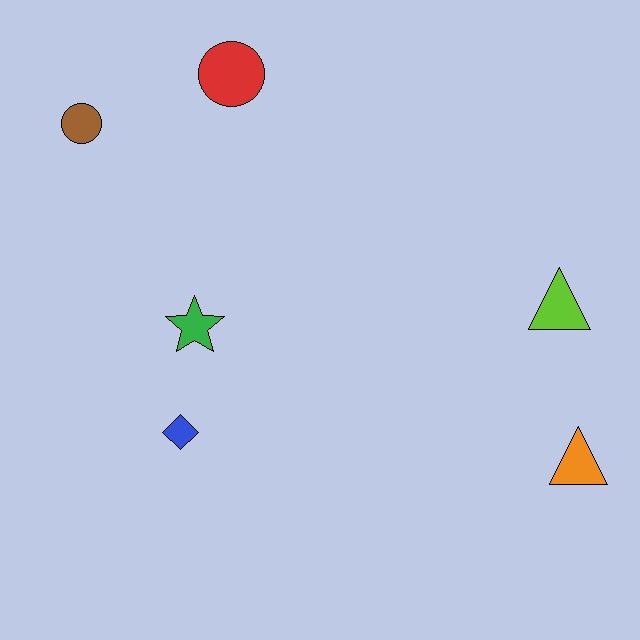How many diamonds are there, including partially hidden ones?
There is 1 diamond.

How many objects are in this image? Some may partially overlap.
There are 6 objects.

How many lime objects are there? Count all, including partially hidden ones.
There is 1 lime object.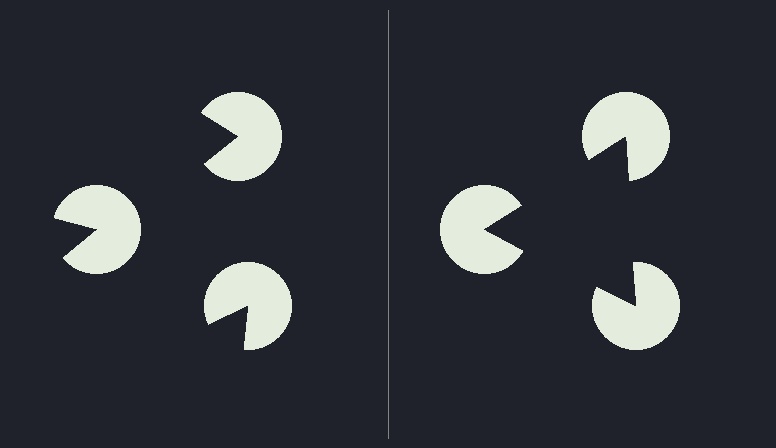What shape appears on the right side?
An illusory triangle.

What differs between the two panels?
The pac-man discs are positioned identically on both sides; only the wedge orientations differ. On the right they align to a triangle; on the left they are misaligned.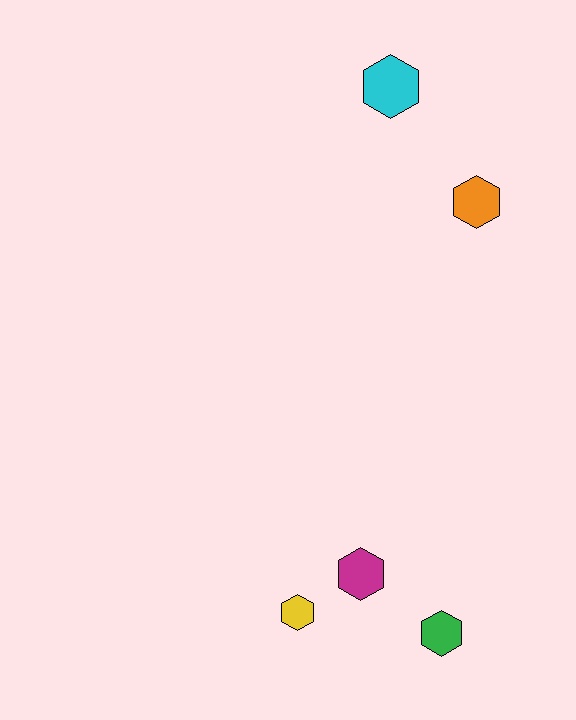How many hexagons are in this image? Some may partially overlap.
There are 5 hexagons.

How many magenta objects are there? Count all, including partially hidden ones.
There is 1 magenta object.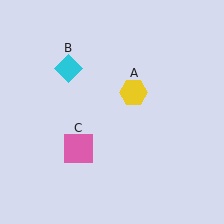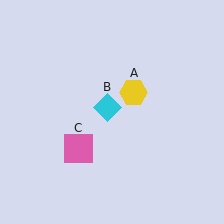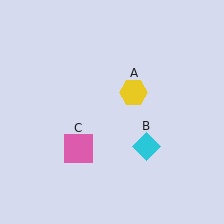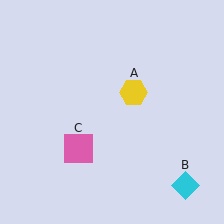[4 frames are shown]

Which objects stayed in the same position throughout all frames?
Yellow hexagon (object A) and pink square (object C) remained stationary.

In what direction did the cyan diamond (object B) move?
The cyan diamond (object B) moved down and to the right.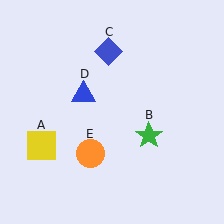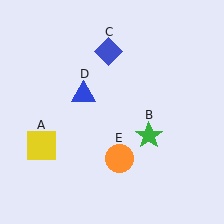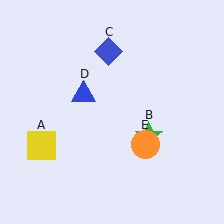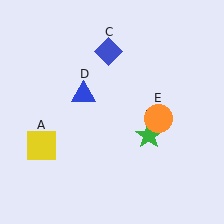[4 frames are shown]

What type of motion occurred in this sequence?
The orange circle (object E) rotated counterclockwise around the center of the scene.